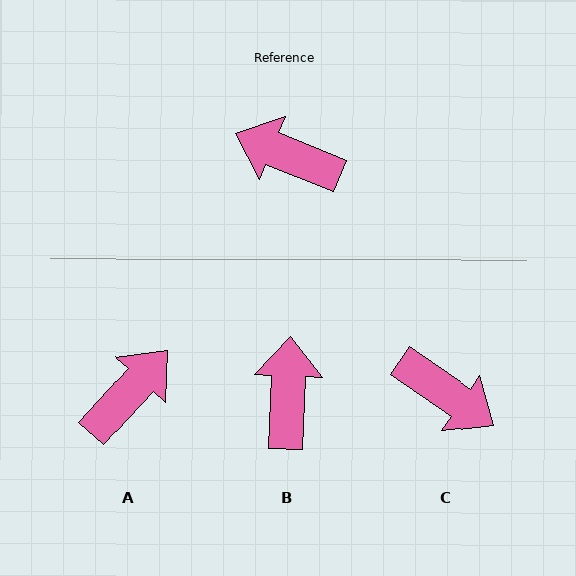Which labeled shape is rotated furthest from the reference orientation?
C, about 168 degrees away.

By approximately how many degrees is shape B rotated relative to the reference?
Approximately 70 degrees clockwise.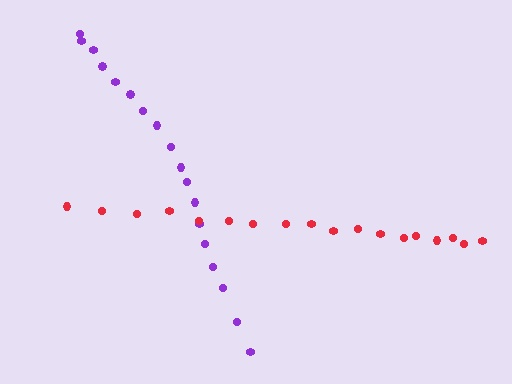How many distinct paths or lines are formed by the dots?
There are 2 distinct paths.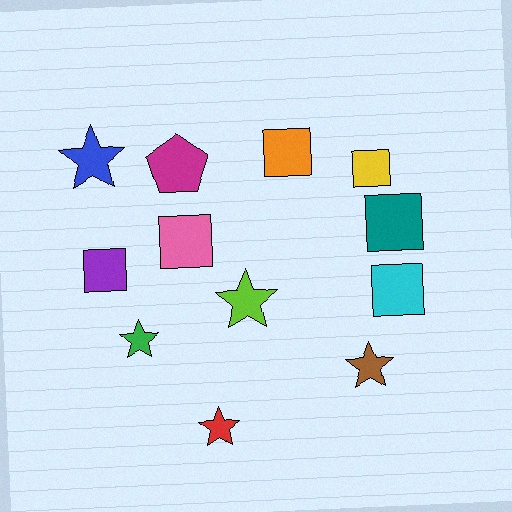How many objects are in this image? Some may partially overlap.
There are 12 objects.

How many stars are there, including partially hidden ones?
There are 5 stars.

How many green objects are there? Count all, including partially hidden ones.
There is 1 green object.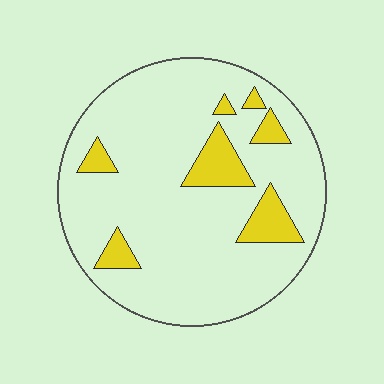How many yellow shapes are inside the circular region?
7.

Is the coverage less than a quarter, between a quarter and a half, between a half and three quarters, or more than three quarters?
Less than a quarter.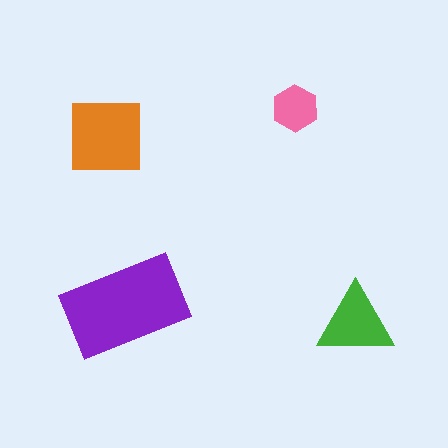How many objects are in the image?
There are 4 objects in the image.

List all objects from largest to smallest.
The purple rectangle, the orange square, the green triangle, the pink hexagon.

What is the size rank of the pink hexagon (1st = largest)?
4th.